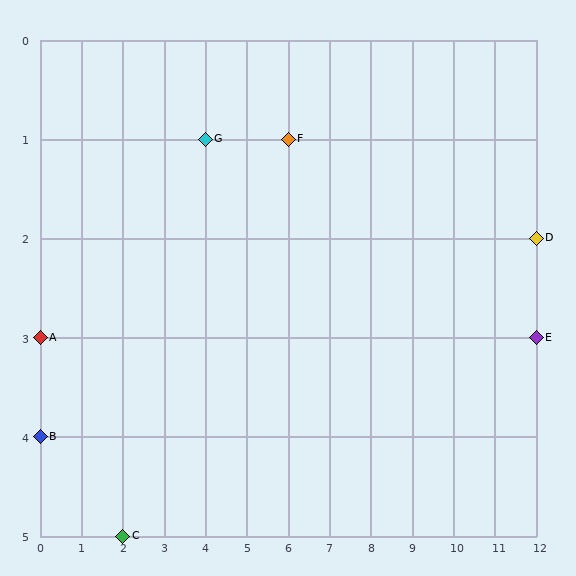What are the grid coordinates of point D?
Point D is at grid coordinates (12, 2).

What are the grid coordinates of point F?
Point F is at grid coordinates (6, 1).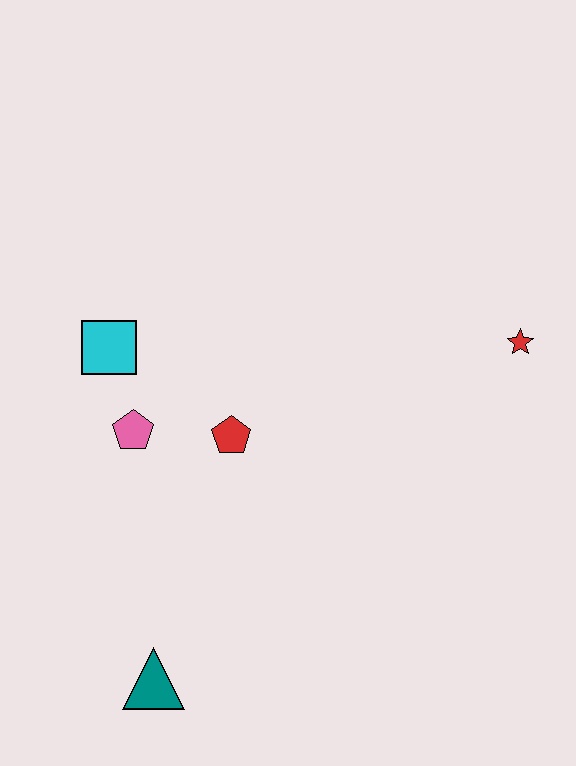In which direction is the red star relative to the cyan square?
The red star is to the right of the cyan square.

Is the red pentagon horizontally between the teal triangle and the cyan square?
No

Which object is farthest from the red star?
The teal triangle is farthest from the red star.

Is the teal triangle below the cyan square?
Yes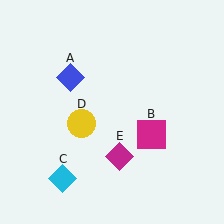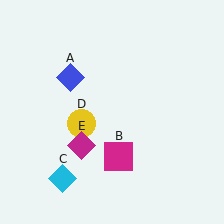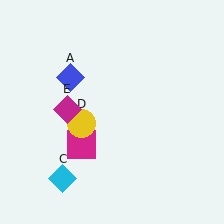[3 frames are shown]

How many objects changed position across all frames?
2 objects changed position: magenta square (object B), magenta diamond (object E).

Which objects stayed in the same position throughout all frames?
Blue diamond (object A) and cyan diamond (object C) and yellow circle (object D) remained stationary.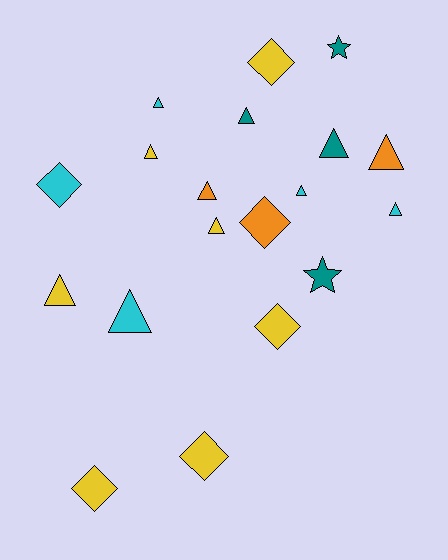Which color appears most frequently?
Yellow, with 7 objects.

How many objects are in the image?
There are 19 objects.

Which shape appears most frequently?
Triangle, with 11 objects.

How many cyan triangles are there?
There are 4 cyan triangles.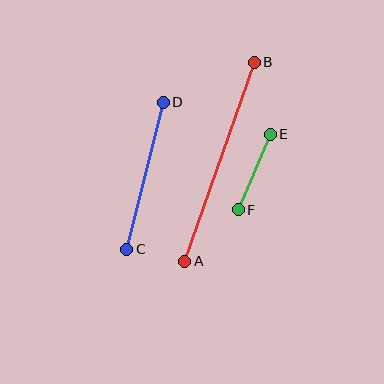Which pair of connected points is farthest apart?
Points A and B are farthest apart.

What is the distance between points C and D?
The distance is approximately 152 pixels.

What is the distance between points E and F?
The distance is approximately 82 pixels.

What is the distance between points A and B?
The distance is approximately 211 pixels.